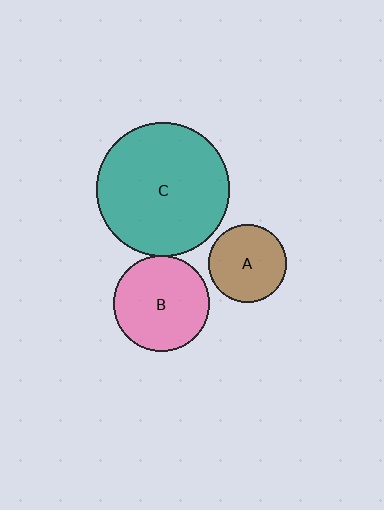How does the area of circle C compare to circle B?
Approximately 2.0 times.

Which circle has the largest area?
Circle C (teal).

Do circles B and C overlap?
Yes.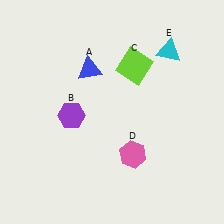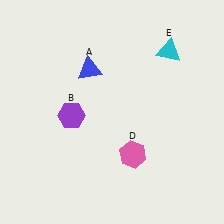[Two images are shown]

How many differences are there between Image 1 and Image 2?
There is 1 difference between the two images.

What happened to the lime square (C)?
The lime square (C) was removed in Image 2. It was in the top-right area of Image 1.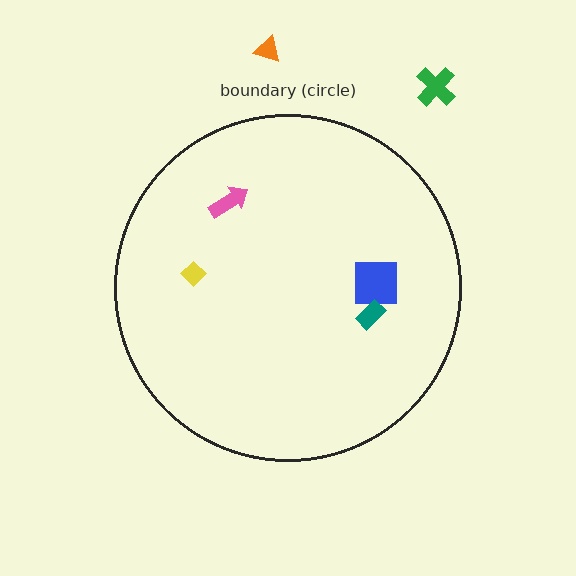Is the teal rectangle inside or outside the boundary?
Inside.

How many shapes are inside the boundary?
4 inside, 2 outside.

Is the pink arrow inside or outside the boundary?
Inside.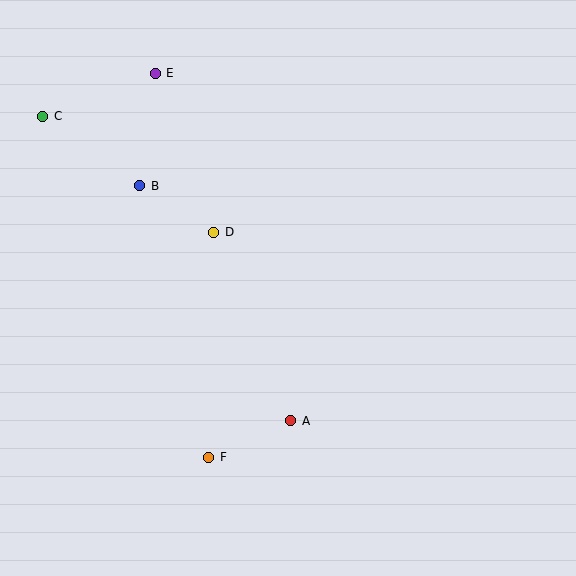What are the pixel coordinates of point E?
Point E is at (155, 73).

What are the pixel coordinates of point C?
Point C is at (43, 116).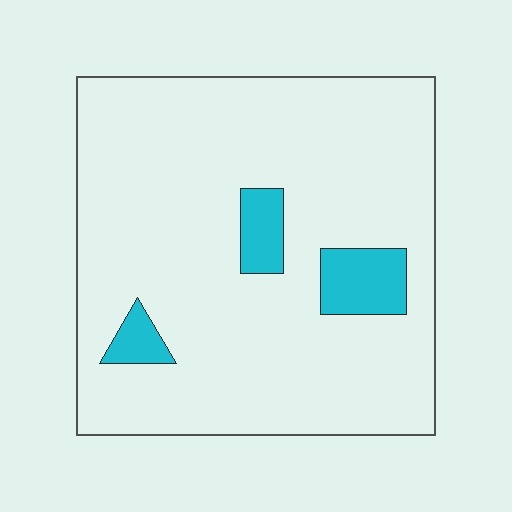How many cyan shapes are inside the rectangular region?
3.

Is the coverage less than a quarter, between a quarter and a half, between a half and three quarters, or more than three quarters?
Less than a quarter.